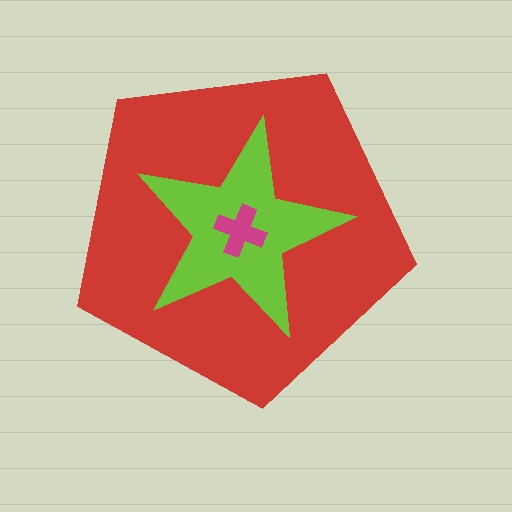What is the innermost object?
The magenta cross.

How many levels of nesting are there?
3.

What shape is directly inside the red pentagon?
The lime star.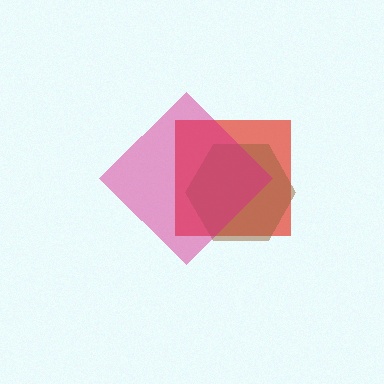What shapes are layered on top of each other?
The layered shapes are: a red square, a brown hexagon, a magenta diamond.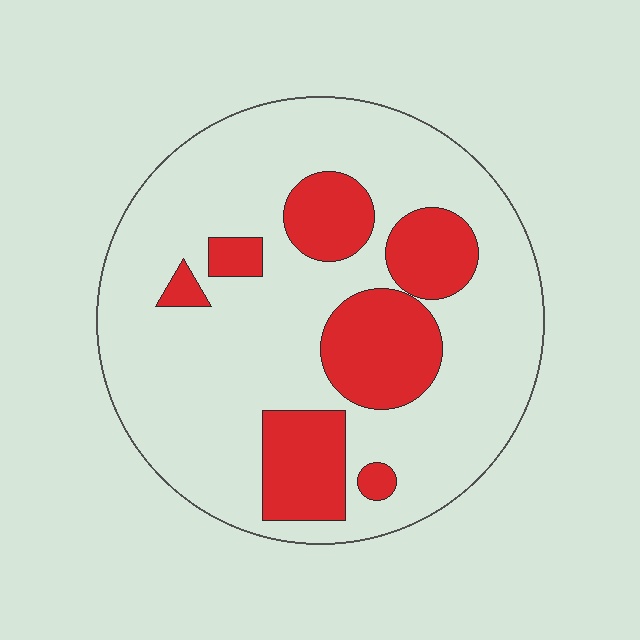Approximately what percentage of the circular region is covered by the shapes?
Approximately 25%.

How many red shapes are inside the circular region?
7.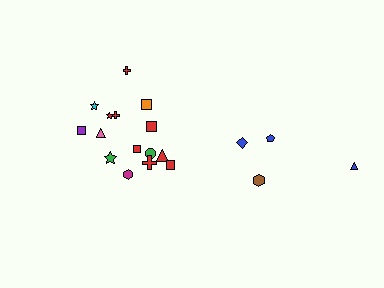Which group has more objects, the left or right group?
The left group.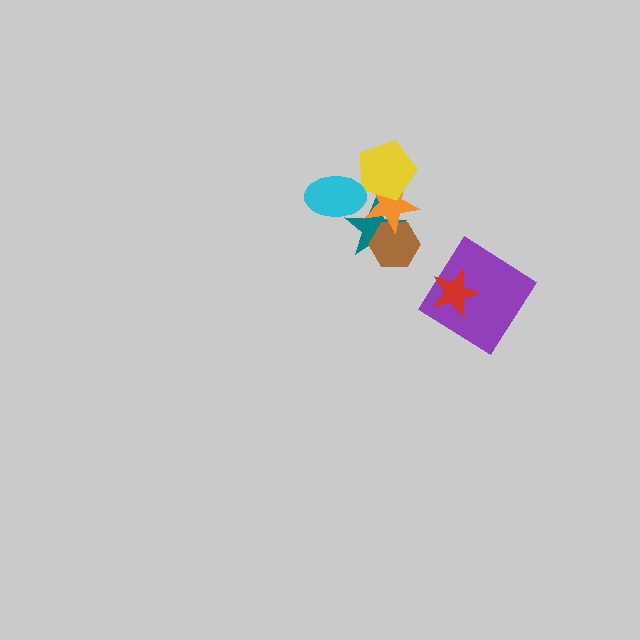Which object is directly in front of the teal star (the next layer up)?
The brown hexagon is directly in front of the teal star.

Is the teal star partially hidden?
Yes, it is partially covered by another shape.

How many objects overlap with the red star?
1 object overlaps with the red star.